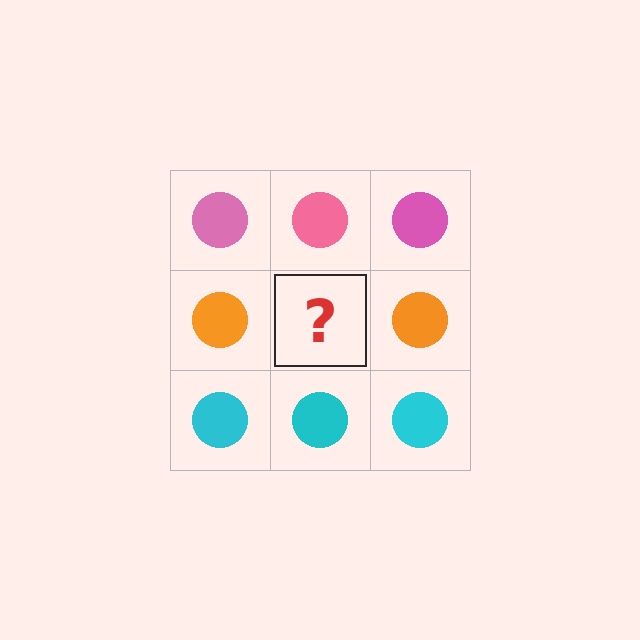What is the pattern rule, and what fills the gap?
The rule is that each row has a consistent color. The gap should be filled with an orange circle.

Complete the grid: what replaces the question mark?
The question mark should be replaced with an orange circle.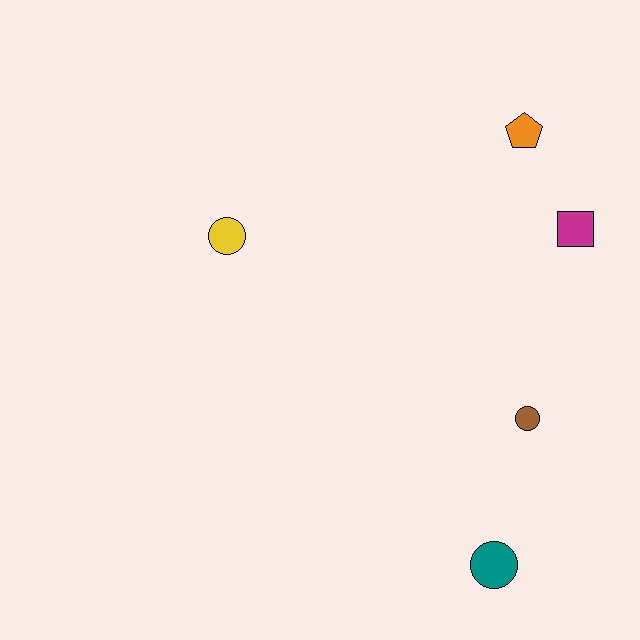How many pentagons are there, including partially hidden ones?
There is 1 pentagon.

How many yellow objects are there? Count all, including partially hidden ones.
There is 1 yellow object.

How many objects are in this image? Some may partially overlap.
There are 5 objects.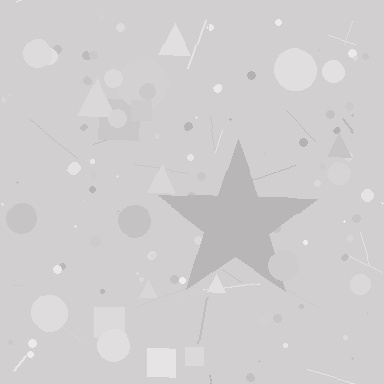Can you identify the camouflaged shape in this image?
The camouflaged shape is a star.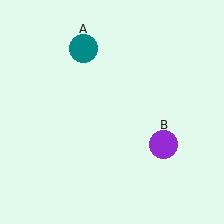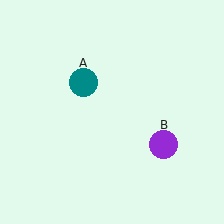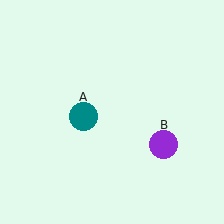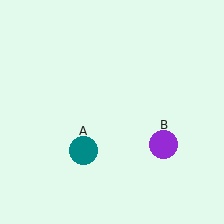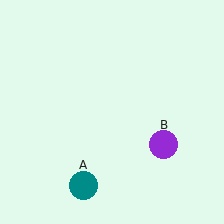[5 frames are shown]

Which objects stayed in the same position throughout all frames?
Purple circle (object B) remained stationary.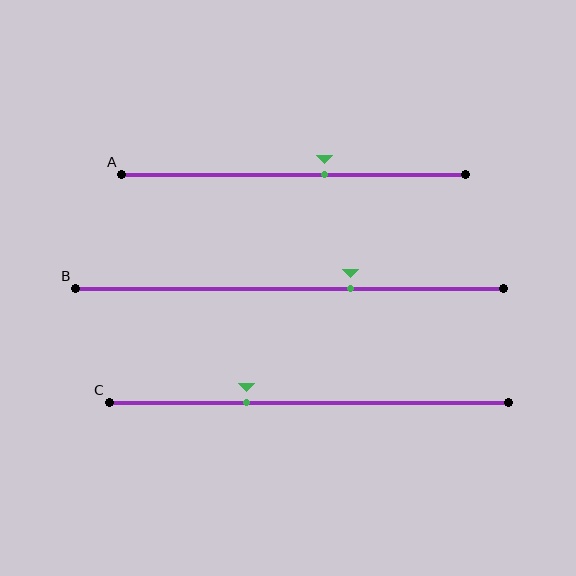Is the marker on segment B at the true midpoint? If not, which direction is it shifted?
No, the marker on segment B is shifted to the right by about 14% of the segment length.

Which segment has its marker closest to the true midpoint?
Segment A has its marker closest to the true midpoint.